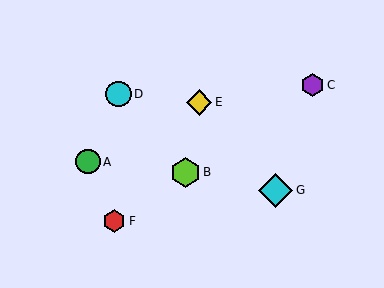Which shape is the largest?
The cyan diamond (labeled G) is the largest.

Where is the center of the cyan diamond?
The center of the cyan diamond is at (276, 190).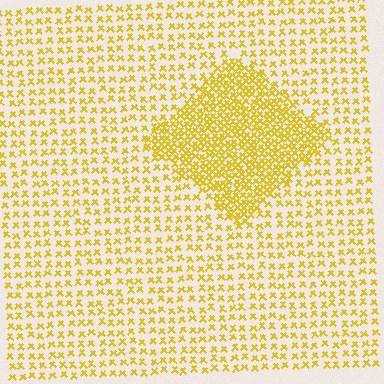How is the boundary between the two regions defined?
The boundary is defined by a change in element density (approximately 2.3x ratio). All elements are the same color, size, and shape.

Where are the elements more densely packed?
The elements are more densely packed inside the diamond boundary.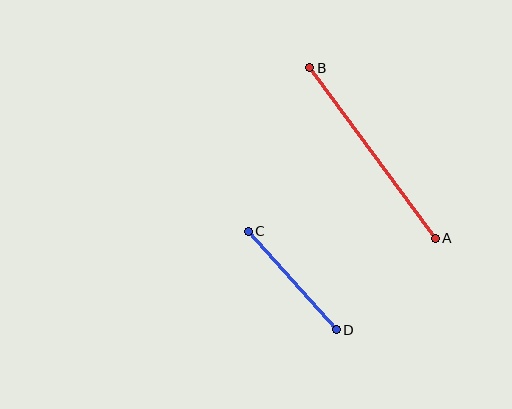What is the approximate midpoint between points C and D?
The midpoint is at approximately (292, 280) pixels.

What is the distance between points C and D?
The distance is approximately 132 pixels.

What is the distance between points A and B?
The distance is approximately 212 pixels.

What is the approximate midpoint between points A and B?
The midpoint is at approximately (372, 153) pixels.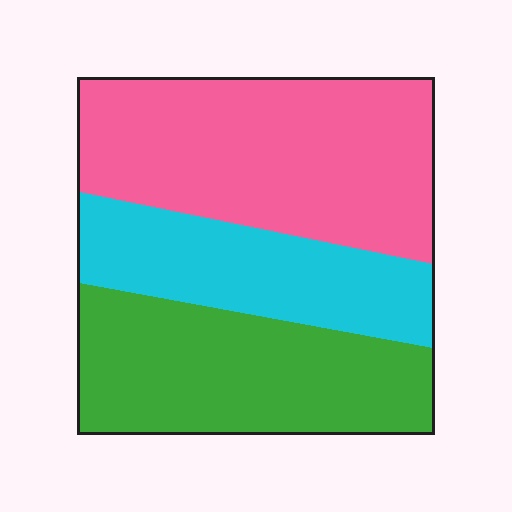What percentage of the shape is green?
Green covers around 35% of the shape.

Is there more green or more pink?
Pink.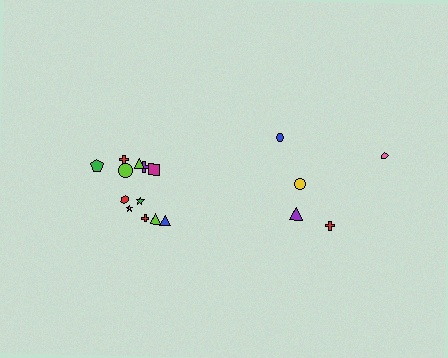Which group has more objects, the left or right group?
The left group.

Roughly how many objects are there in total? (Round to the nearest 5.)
Roughly 15 objects in total.